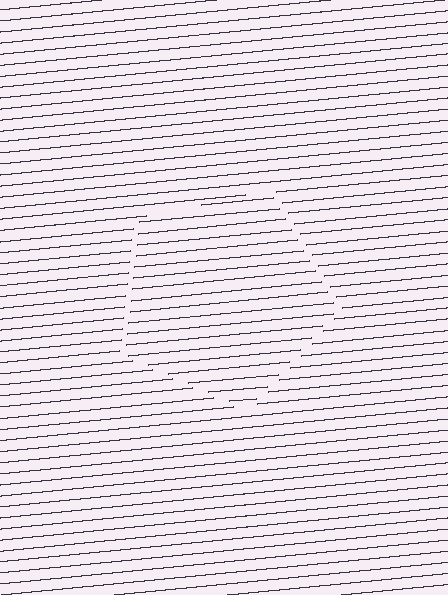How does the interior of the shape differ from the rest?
The interior of the shape contains the same grating, shifted by half a period — the contour is defined by the phase discontinuity where line-ends from the inner and outer gratings abut.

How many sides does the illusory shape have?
5 sides — the line-ends trace a pentagon.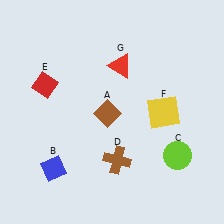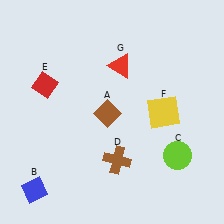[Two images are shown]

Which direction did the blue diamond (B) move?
The blue diamond (B) moved down.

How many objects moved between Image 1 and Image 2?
1 object moved between the two images.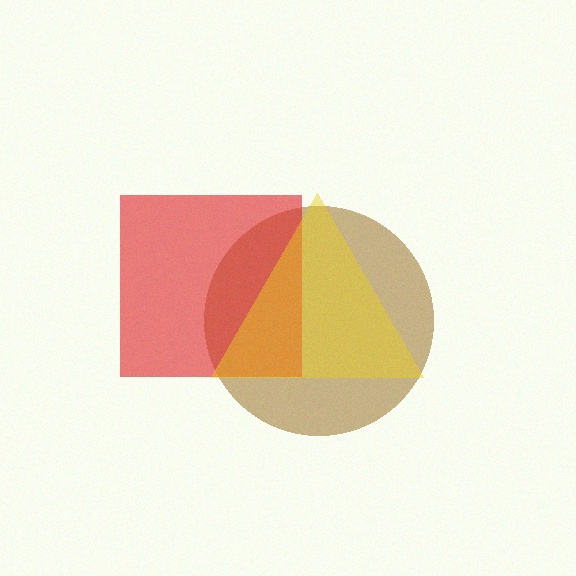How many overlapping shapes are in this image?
There are 3 overlapping shapes in the image.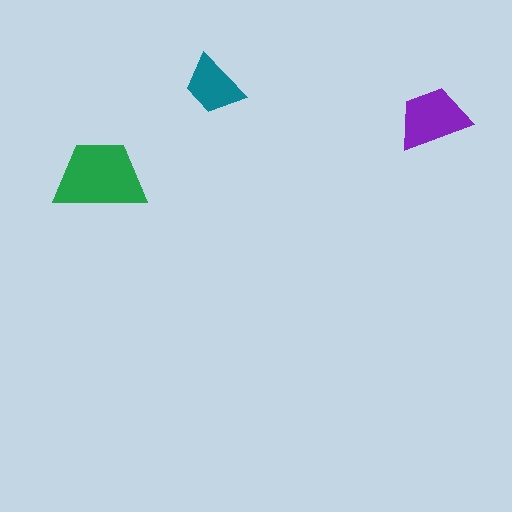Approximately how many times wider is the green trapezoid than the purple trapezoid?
About 1.5 times wider.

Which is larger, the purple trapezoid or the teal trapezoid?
The purple one.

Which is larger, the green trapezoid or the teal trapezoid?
The green one.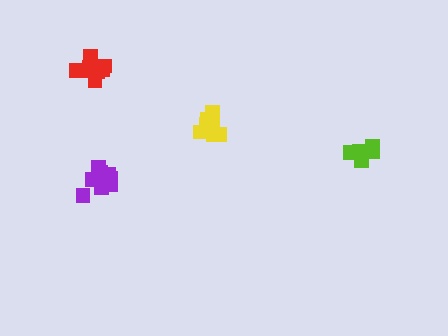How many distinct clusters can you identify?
There are 4 distinct clusters.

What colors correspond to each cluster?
The clusters are colored: lime, purple, yellow, red.